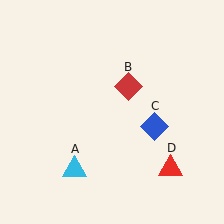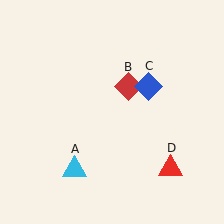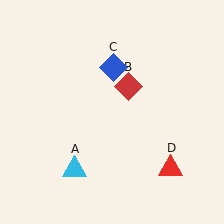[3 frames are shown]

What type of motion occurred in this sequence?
The blue diamond (object C) rotated counterclockwise around the center of the scene.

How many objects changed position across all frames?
1 object changed position: blue diamond (object C).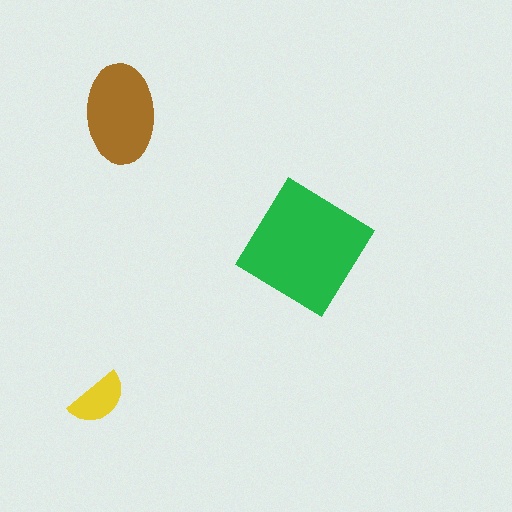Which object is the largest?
The green diamond.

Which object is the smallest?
The yellow semicircle.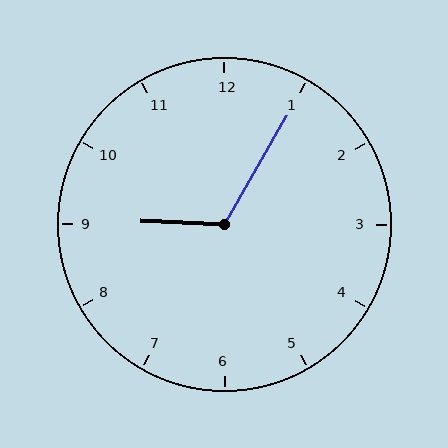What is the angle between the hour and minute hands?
Approximately 118 degrees.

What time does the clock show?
9:05.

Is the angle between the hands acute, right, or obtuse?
It is obtuse.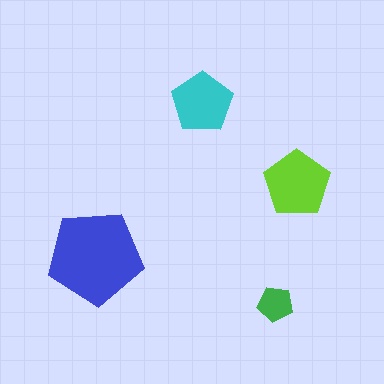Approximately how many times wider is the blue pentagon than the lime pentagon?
About 1.5 times wider.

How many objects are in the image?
There are 4 objects in the image.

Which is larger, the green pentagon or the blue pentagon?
The blue one.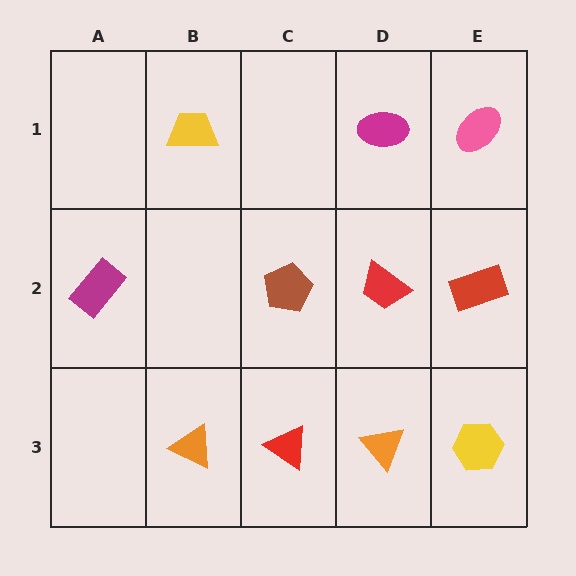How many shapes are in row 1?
3 shapes.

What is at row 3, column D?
An orange triangle.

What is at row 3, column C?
A red triangle.